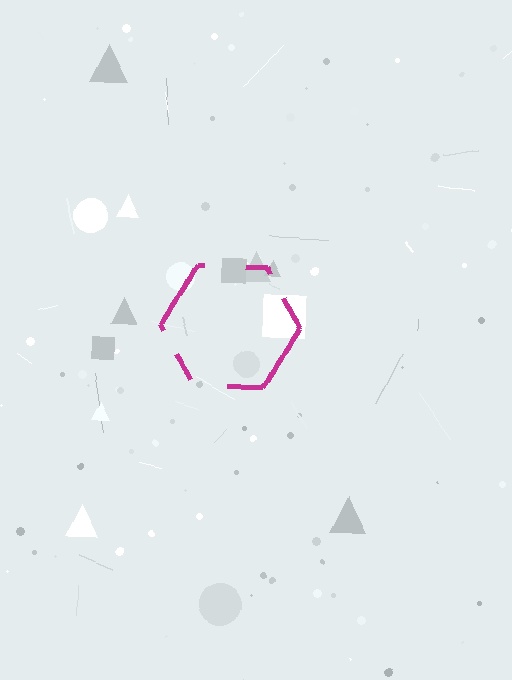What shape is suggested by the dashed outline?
The dashed outline suggests a hexagon.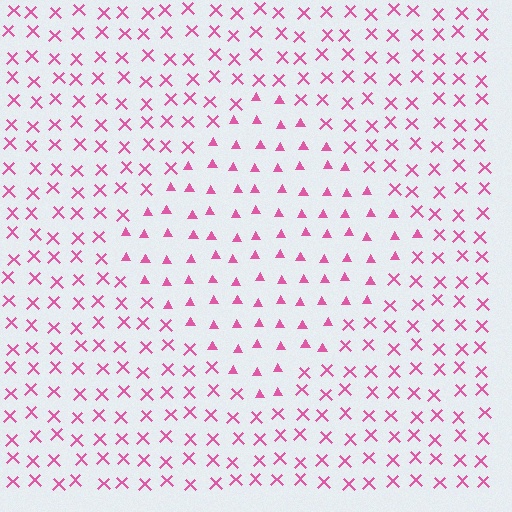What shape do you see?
I see a diamond.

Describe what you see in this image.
The image is filled with small pink elements arranged in a uniform grid. A diamond-shaped region contains triangles, while the surrounding area contains X marks. The boundary is defined purely by the change in element shape.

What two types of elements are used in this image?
The image uses triangles inside the diamond region and X marks outside it.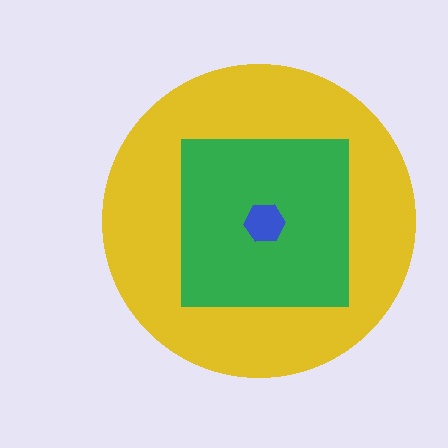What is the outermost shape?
The yellow circle.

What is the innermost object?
The blue hexagon.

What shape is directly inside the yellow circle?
The green square.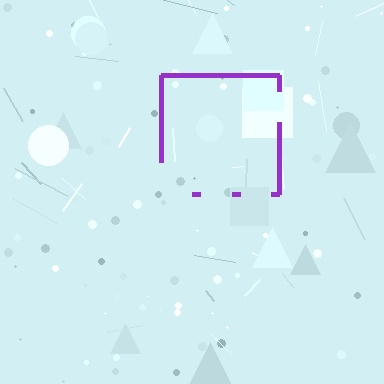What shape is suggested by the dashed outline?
The dashed outline suggests a square.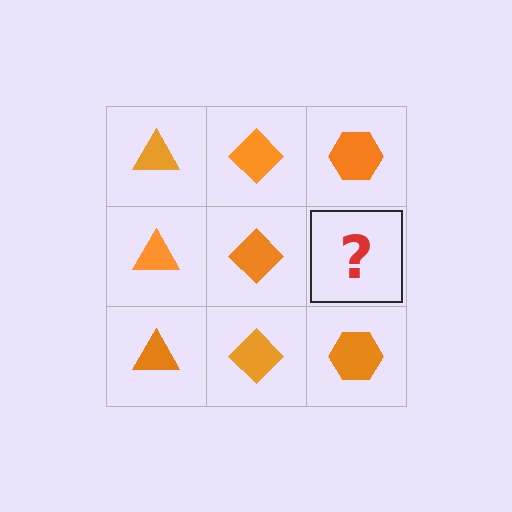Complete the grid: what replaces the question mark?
The question mark should be replaced with an orange hexagon.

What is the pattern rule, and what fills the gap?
The rule is that each column has a consistent shape. The gap should be filled with an orange hexagon.